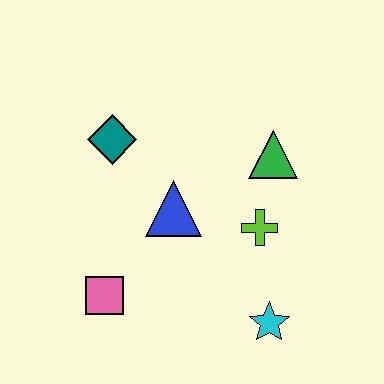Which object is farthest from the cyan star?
The teal diamond is farthest from the cyan star.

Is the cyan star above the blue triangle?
No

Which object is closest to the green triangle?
The lime cross is closest to the green triangle.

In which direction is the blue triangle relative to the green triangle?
The blue triangle is to the left of the green triangle.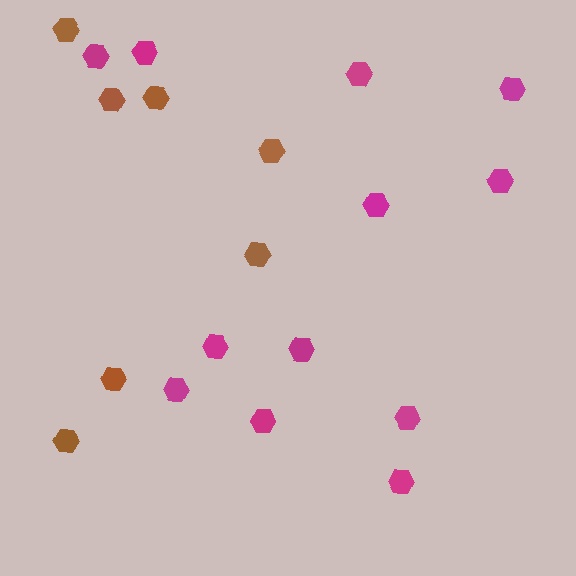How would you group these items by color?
There are 2 groups: one group of magenta hexagons (12) and one group of brown hexagons (7).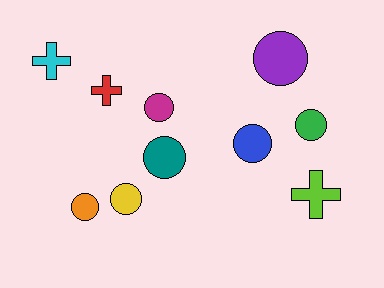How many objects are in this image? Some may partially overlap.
There are 10 objects.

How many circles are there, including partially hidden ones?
There are 7 circles.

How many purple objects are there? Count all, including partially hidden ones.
There is 1 purple object.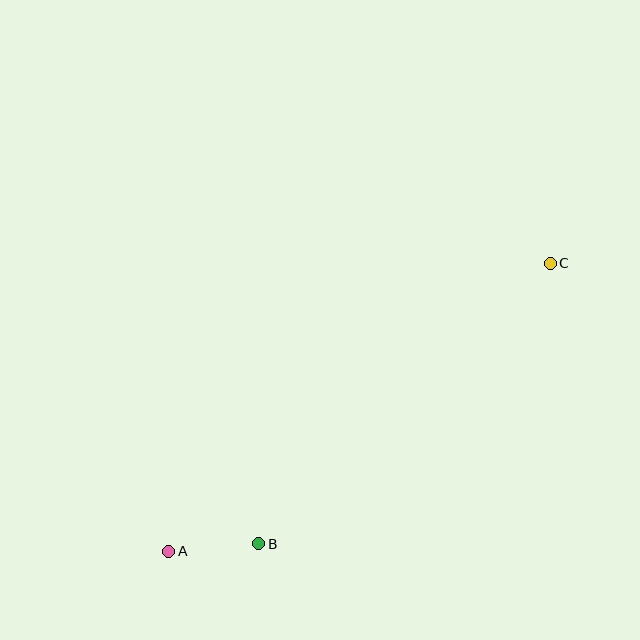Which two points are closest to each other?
Points A and B are closest to each other.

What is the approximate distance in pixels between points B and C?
The distance between B and C is approximately 405 pixels.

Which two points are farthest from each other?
Points A and C are farthest from each other.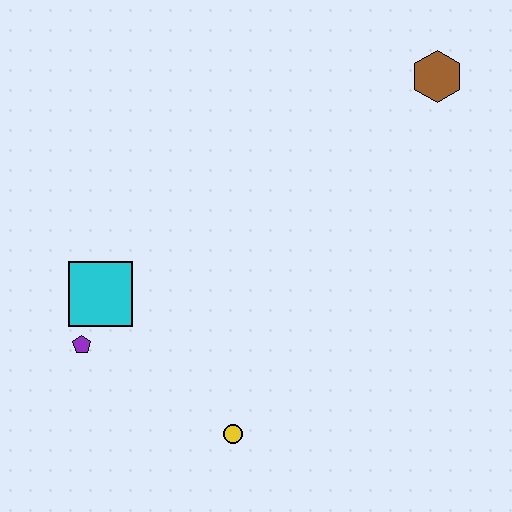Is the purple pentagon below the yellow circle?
No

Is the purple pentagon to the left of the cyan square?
Yes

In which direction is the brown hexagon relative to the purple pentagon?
The brown hexagon is to the right of the purple pentagon.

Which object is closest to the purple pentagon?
The cyan square is closest to the purple pentagon.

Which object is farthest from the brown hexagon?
The purple pentagon is farthest from the brown hexagon.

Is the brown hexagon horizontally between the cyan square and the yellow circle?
No